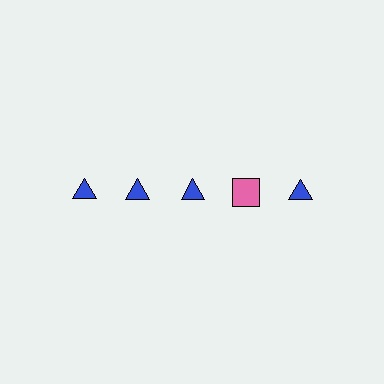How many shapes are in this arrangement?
There are 5 shapes arranged in a grid pattern.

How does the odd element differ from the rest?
It differs in both color (pink instead of blue) and shape (square instead of triangle).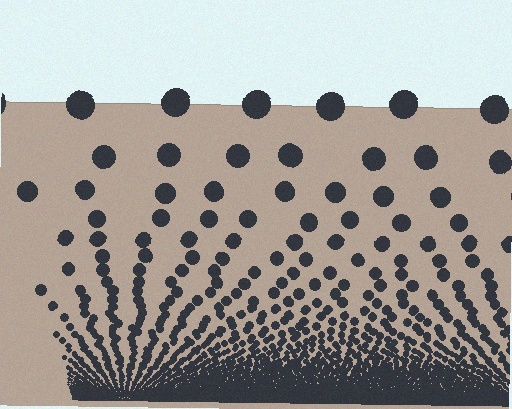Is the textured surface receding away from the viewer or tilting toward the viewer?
The surface appears to tilt toward the viewer. Texture elements get larger and sparser toward the top.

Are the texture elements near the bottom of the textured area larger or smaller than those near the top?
Smaller. The gradient is inverted — elements near the bottom are smaller and denser.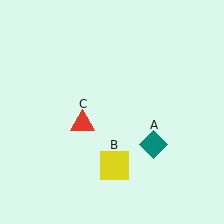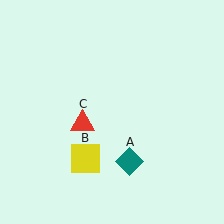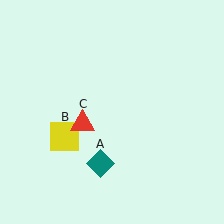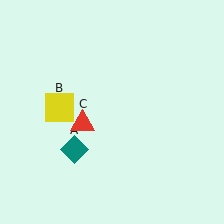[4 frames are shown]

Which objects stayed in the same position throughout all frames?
Red triangle (object C) remained stationary.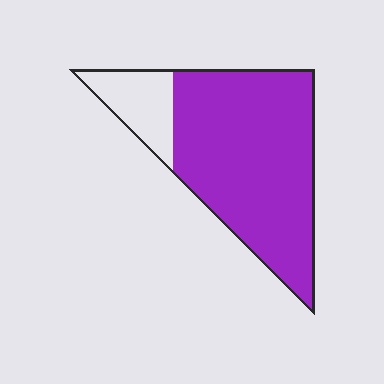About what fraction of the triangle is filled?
About five sixths (5/6).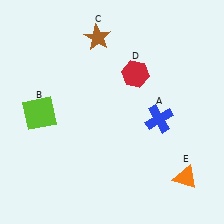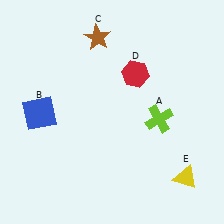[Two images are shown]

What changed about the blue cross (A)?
In Image 1, A is blue. In Image 2, it changed to lime.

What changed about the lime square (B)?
In Image 1, B is lime. In Image 2, it changed to blue.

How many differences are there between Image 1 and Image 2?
There are 3 differences between the two images.